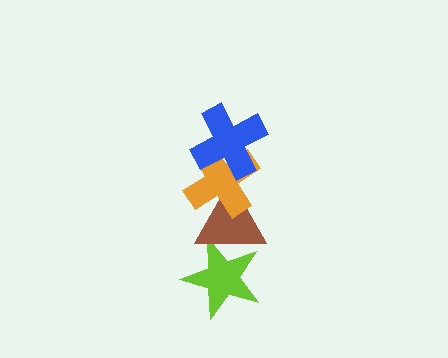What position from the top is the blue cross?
The blue cross is 1st from the top.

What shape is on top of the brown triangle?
The orange cross is on top of the brown triangle.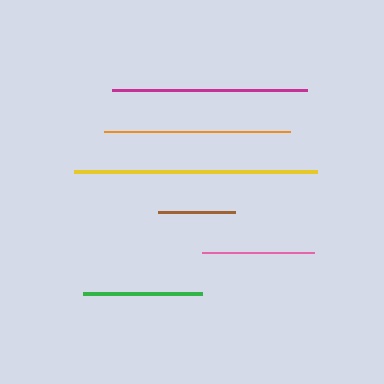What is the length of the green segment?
The green segment is approximately 119 pixels long.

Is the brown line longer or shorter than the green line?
The green line is longer than the brown line.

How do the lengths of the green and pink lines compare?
The green and pink lines are approximately the same length.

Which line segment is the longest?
The yellow line is the longest at approximately 243 pixels.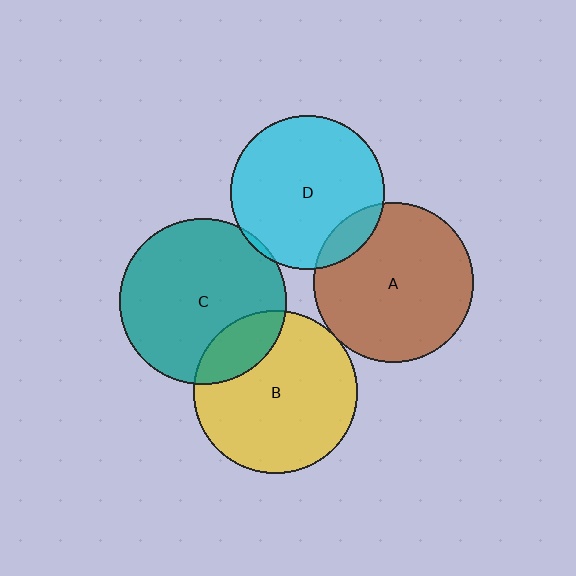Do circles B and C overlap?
Yes.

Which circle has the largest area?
Circle C (teal).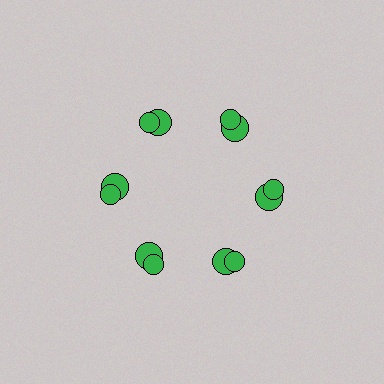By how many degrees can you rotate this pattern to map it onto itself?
The pattern maps onto itself every 60 degrees of rotation.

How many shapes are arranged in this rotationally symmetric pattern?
There are 12 shapes, arranged in 6 groups of 2.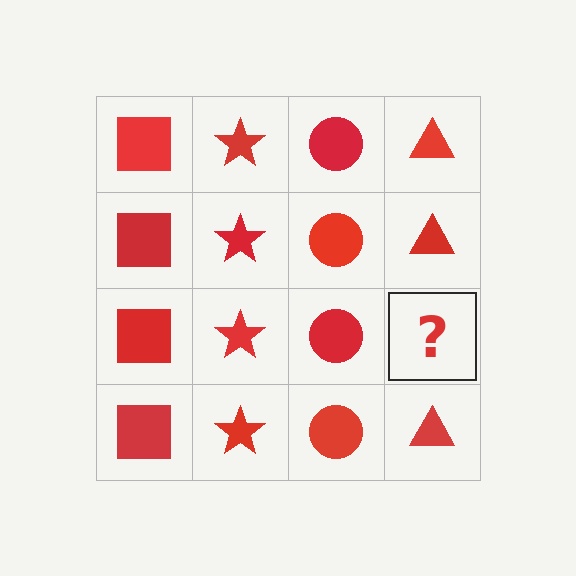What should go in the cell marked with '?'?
The missing cell should contain a red triangle.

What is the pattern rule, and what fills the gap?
The rule is that each column has a consistent shape. The gap should be filled with a red triangle.